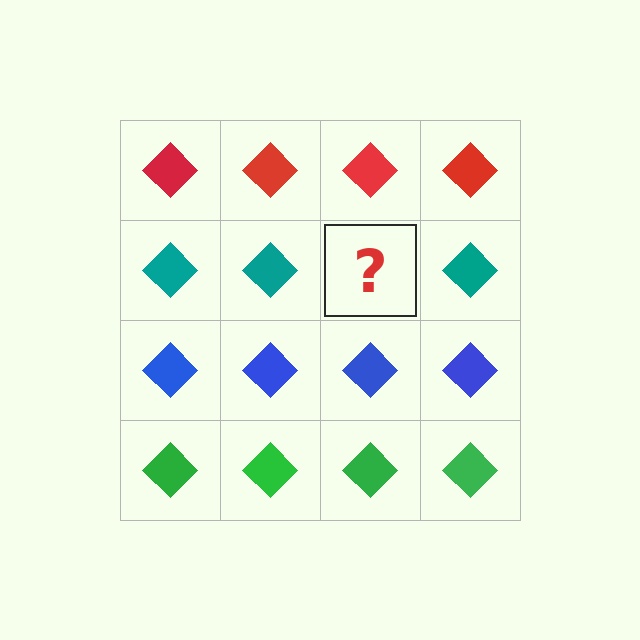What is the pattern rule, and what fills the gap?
The rule is that each row has a consistent color. The gap should be filled with a teal diamond.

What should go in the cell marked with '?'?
The missing cell should contain a teal diamond.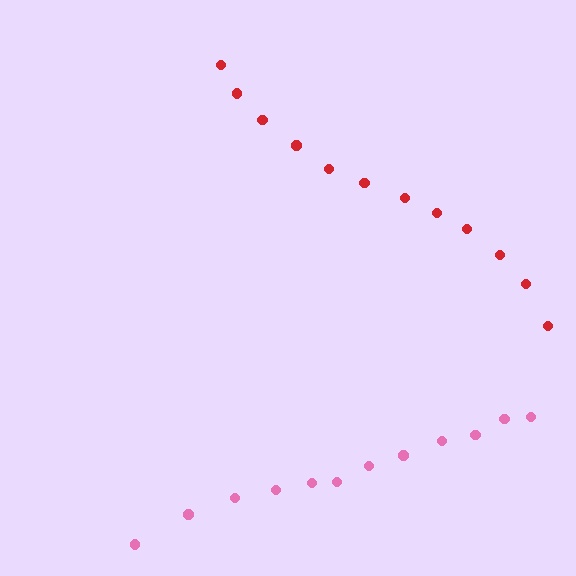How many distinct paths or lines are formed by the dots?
There are 2 distinct paths.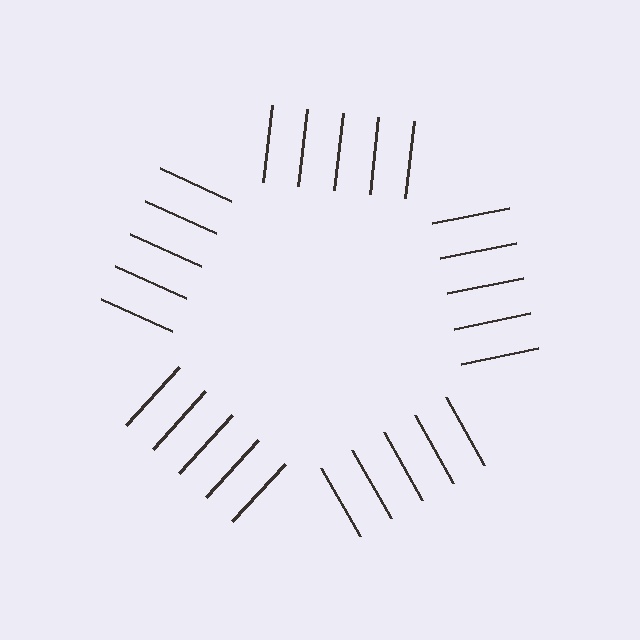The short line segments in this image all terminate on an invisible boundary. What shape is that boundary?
An illusory pentagon — the line segments terminate on its edges but no continuous stroke is drawn.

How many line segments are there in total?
25 — 5 along each of the 5 edges.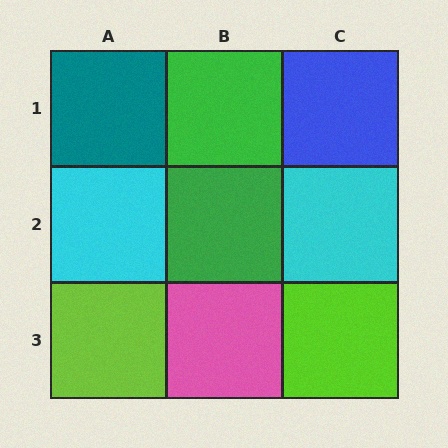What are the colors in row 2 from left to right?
Cyan, green, cyan.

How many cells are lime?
2 cells are lime.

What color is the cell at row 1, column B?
Green.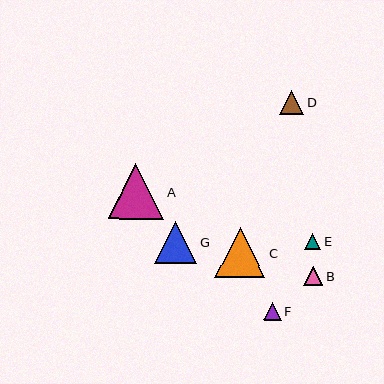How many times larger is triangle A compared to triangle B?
Triangle A is approximately 3.0 times the size of triangle B.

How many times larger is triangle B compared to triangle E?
Triangle B is approximately 1.1 times the size of triangle E.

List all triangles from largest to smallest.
From largest to smallest: A, C, G, D, B, F, E.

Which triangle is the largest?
Triangle A is the largest with a size of approximately 56 pixels.